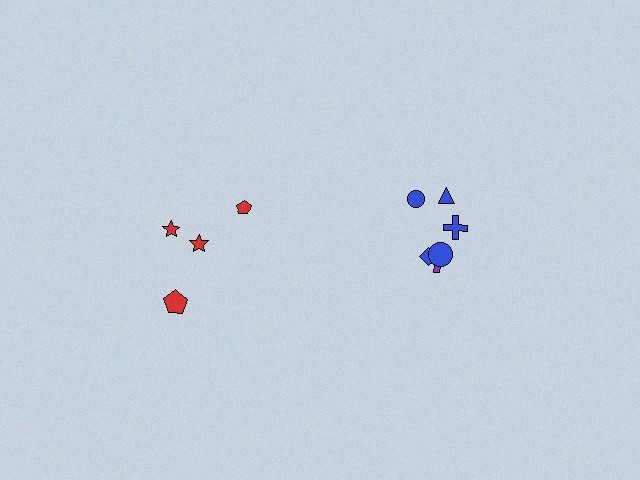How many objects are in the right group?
There are 6 objects.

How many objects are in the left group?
There are 4 objects.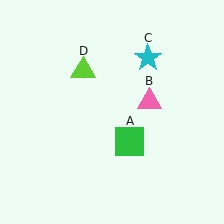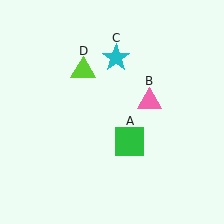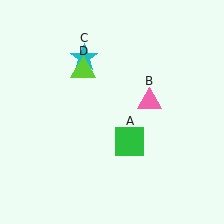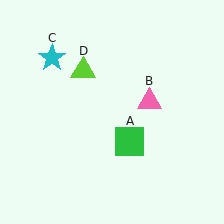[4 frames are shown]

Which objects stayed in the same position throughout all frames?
Green square (object A) and pink triangle (object B) and lime triangle (object D) remained stationary.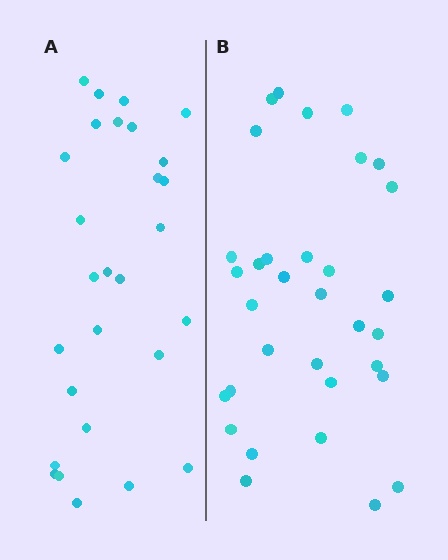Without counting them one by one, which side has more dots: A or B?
Region B (the right region) has more dots.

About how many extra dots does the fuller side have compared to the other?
Region B has about 5 more dots than region A.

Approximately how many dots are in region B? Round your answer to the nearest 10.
About 30 dots. (The exact count is 33, which rounds to 30.)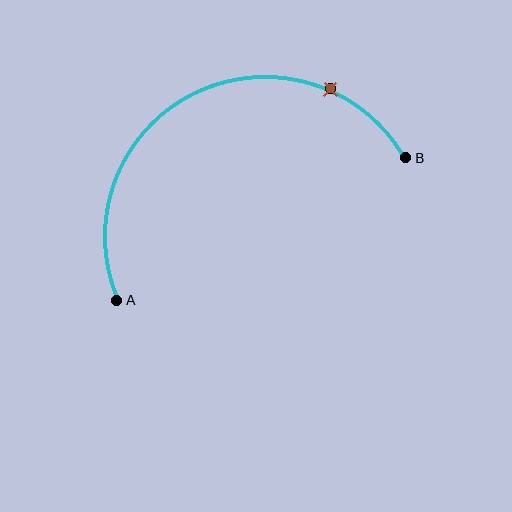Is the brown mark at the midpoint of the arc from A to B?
No. The brown mark lies on the arc but is closer to endpoint B. The arc midpoint would be at the point on the curve equidistant along the arc from both A and B.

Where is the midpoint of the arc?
The arc midpoint is the point on the curve farthest from the straight line joining A and B. It sits above that line.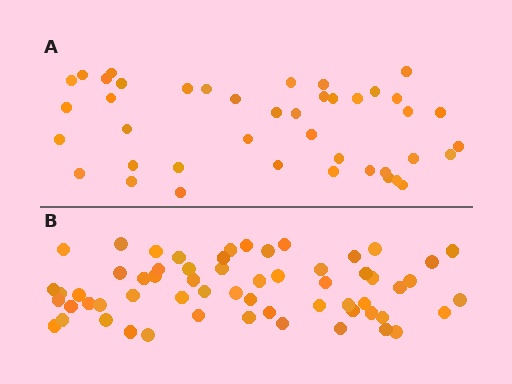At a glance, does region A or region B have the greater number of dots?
Region B (the bottom region) has more dots.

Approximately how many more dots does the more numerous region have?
Region B has approximately 20 more dots than region A.